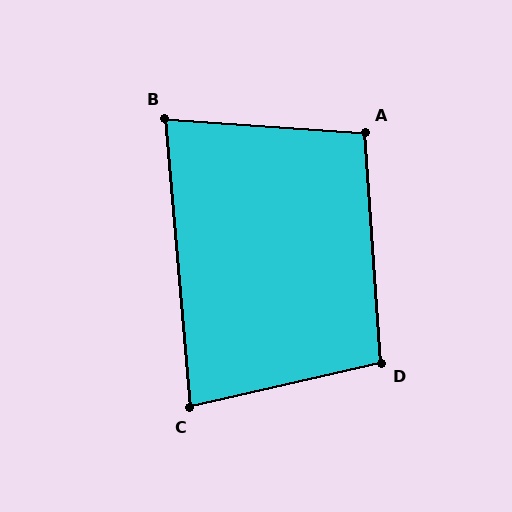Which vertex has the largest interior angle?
D, at approximately 99 degrees.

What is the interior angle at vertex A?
Approximately 98 degrees (obtuse).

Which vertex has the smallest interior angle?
B, at approximately 81 degrees.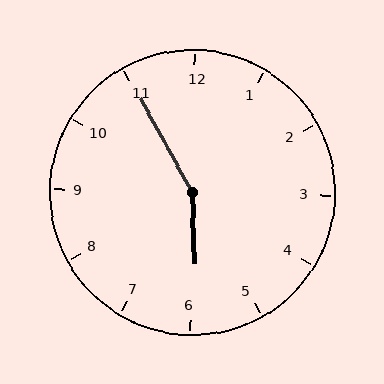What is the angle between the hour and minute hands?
Approximately 152 degrees.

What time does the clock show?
5:55.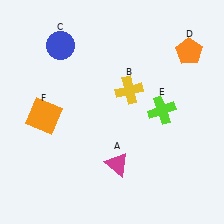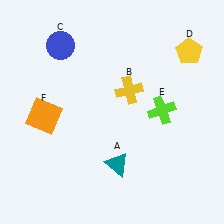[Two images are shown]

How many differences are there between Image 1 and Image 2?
There are 2 differences between the two images.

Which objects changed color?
A changed from magenta to teal. D changed from orange to yellow.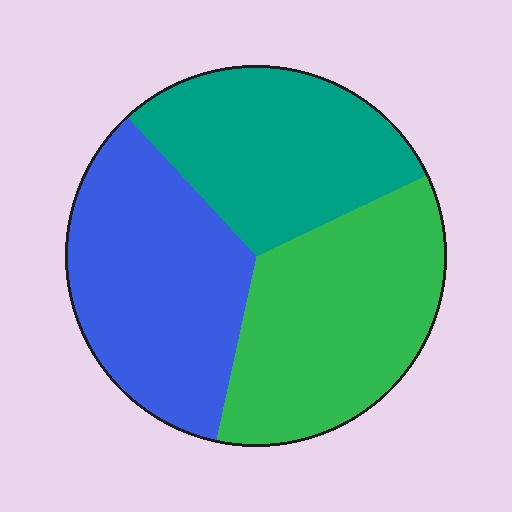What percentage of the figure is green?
Green covers about 35% of the figure.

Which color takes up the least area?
Teal, at roughly 30%.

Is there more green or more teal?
Green.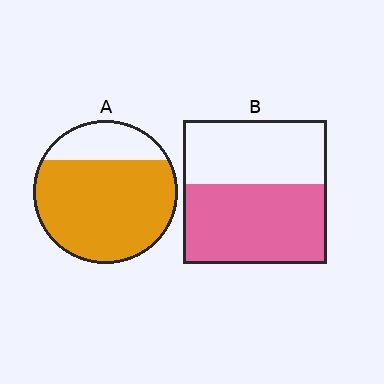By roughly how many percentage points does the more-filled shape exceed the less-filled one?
By roughly 20 percentage points (A over B).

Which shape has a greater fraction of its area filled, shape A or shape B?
Shape A.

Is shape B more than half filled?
Yes.